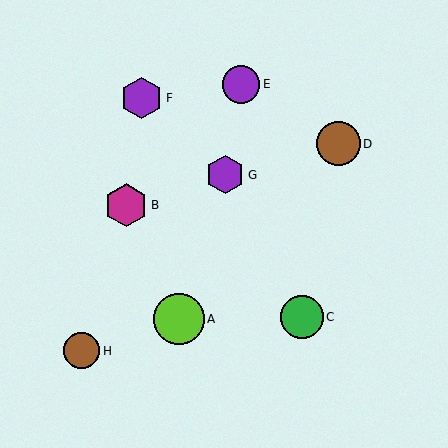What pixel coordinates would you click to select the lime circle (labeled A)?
Click at (179, 319) to select the lime circle A.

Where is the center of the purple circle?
The center of the purple circle is at (241, 85).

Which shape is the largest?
The lime circle (labeled A) is the largest.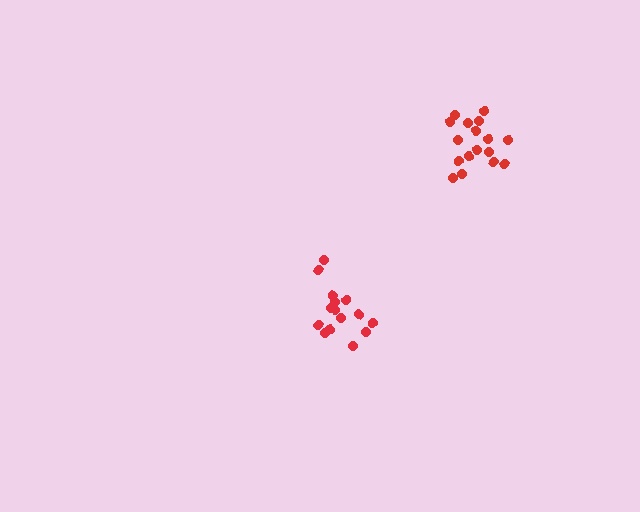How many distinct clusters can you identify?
There are 2 distinct clusters.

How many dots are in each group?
Group 1: 15 dots, Group 2: 17 dots (32 total).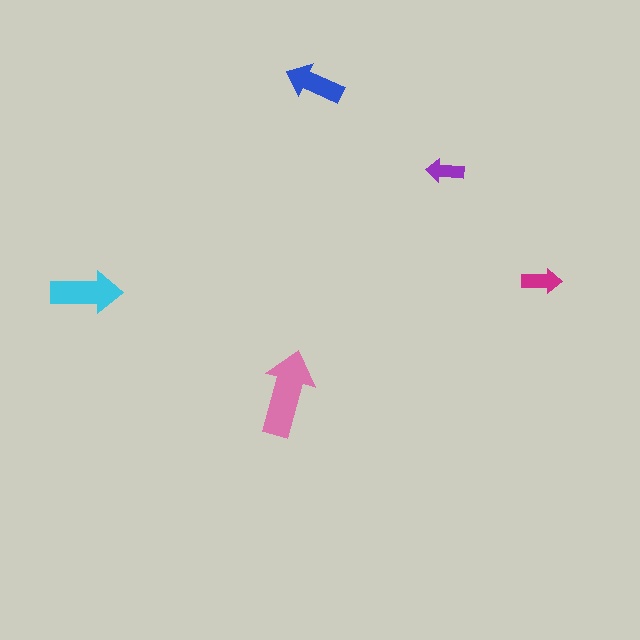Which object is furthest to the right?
The magenta arrow is rightmost.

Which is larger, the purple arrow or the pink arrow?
The pink one.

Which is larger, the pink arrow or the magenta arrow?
The pink one.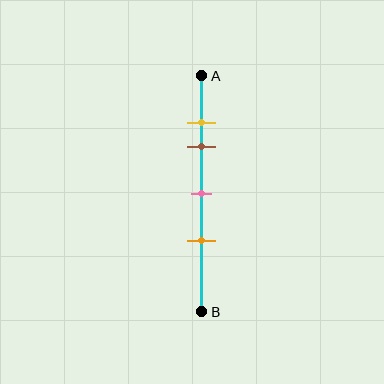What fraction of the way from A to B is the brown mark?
The brown mark is approximately 30% (0.3) of the way from A to B.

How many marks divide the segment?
There are 4 marks dividing the segment.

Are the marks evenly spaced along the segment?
No, the marks are not evenly spaced.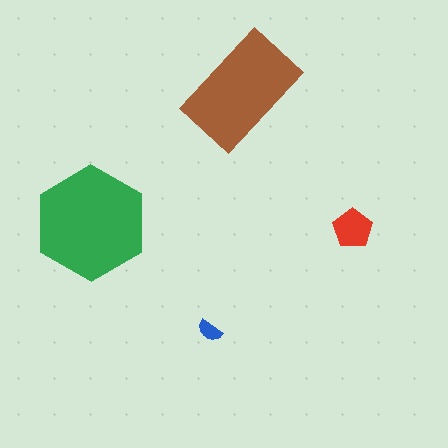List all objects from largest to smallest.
The green hexagon, the brown rectangle, the red pentagon, the blue semicircle.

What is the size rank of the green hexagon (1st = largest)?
1st.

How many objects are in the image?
There are 4 objects in the image.